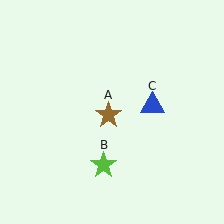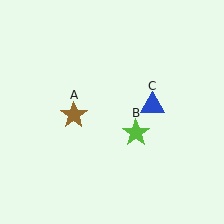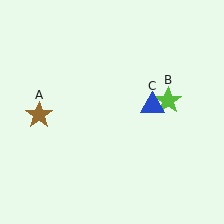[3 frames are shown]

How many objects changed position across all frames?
2 objects changed position: brown star (object A), lime star (object B).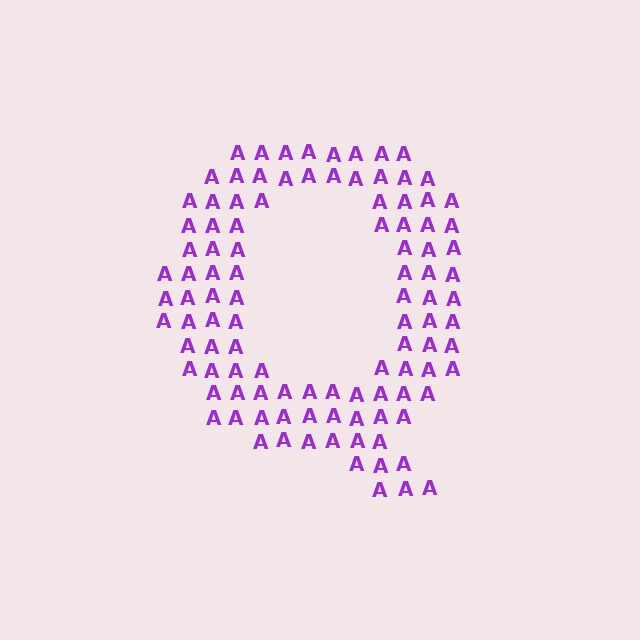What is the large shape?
The large shape is the letter Q.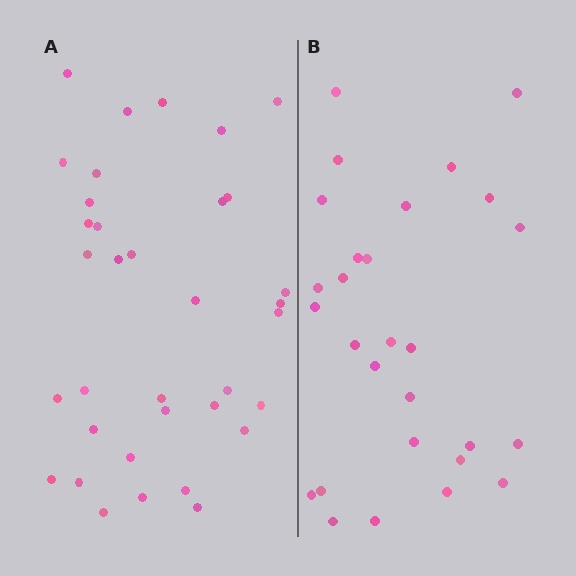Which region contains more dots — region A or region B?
Region A (the left region) has more dots.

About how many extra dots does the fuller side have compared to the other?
Region A has roughly 8 or so more dots than region B.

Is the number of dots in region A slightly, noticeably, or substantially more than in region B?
Region A has noticeably more, but not dramatically so. The ratio is roughly 1.2 to 1.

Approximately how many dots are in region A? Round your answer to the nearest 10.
About 40 dots. (The exact count is 35, which rounds to 40.)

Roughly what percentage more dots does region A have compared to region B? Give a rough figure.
About 25% more.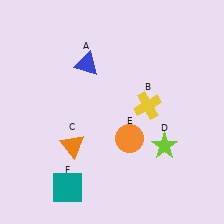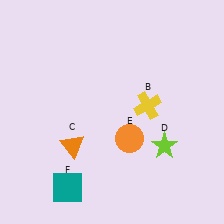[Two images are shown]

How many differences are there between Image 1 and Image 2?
There is 1 difference between the two images.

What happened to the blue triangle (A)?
The blue triangle (A) was removed in Image 2. It was in the top-left area of Image 1.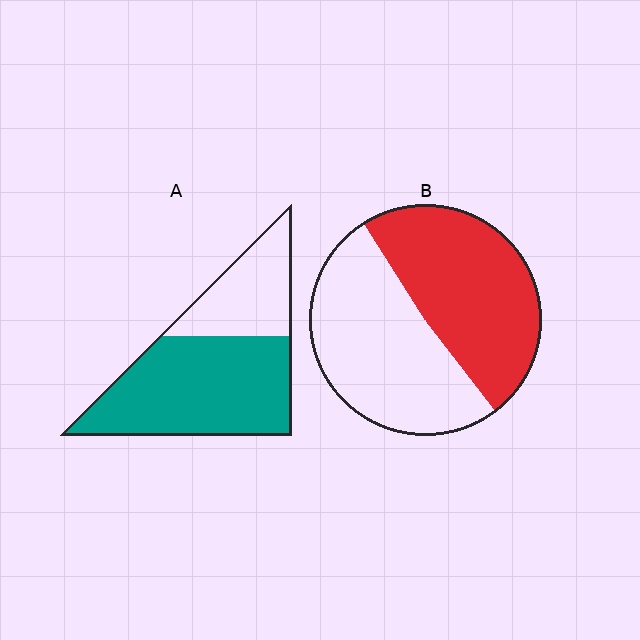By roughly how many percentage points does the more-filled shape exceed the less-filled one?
By roughly 20 percentage points (A over B).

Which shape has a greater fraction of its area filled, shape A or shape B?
Shape A.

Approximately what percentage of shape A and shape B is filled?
A is approximately 70% and B is approximately 50%.